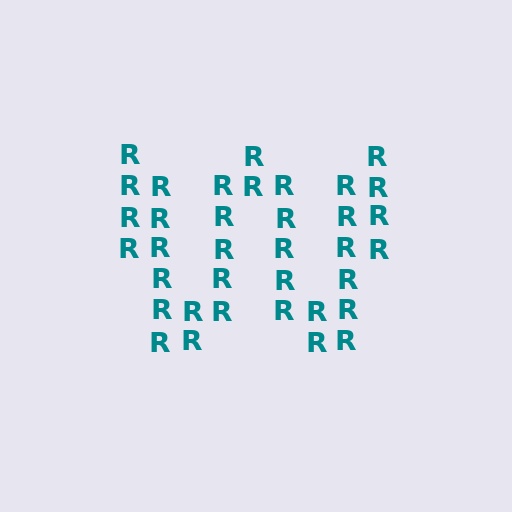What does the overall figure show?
The overall figure shows the letter W.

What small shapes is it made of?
It is made of small letter R's.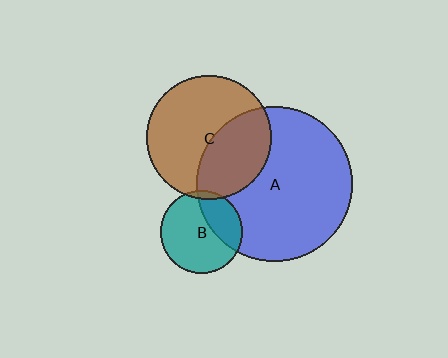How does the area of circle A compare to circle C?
Approximately 1.6 times.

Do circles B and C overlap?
Yes.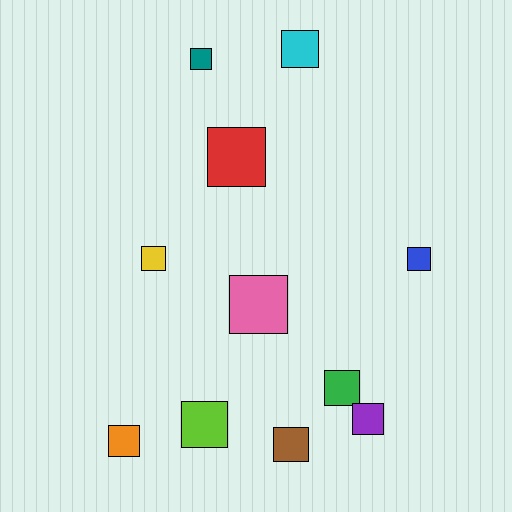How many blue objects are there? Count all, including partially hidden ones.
There is 1 blue object.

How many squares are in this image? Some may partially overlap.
There are 11 squares.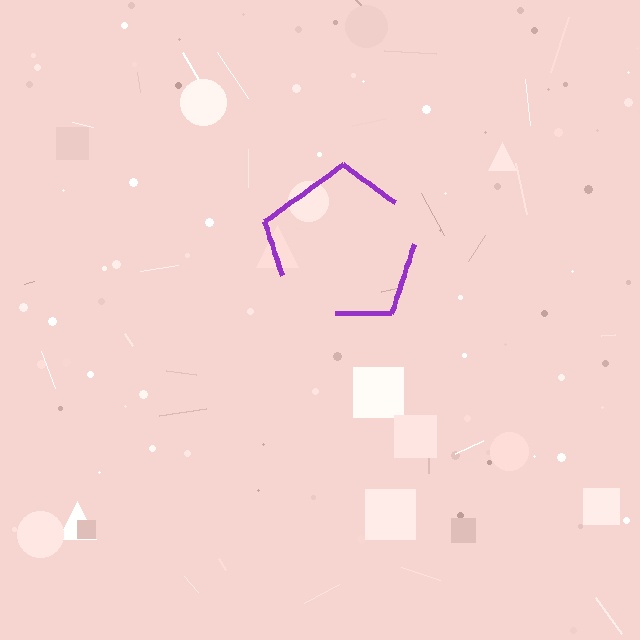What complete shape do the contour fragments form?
The contour fragments form a pentagon.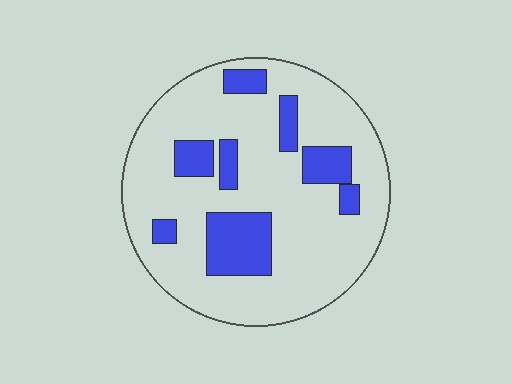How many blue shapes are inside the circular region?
8.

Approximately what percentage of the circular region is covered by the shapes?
Approximately 20%.